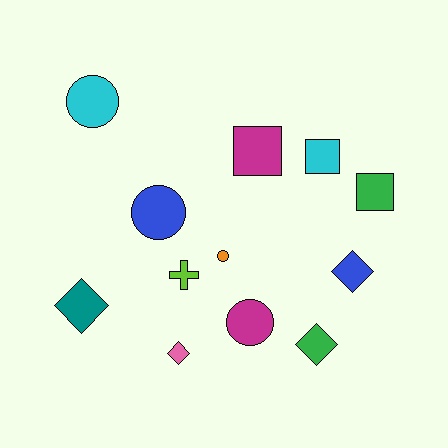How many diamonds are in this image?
There are 4 diamonds.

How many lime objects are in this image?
There is 1 lime object.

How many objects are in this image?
There are 12 objects.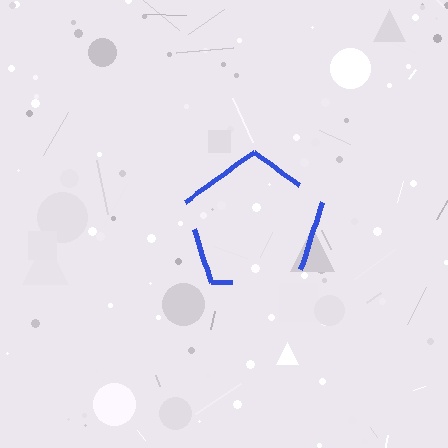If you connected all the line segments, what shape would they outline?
They would outline a pentagon.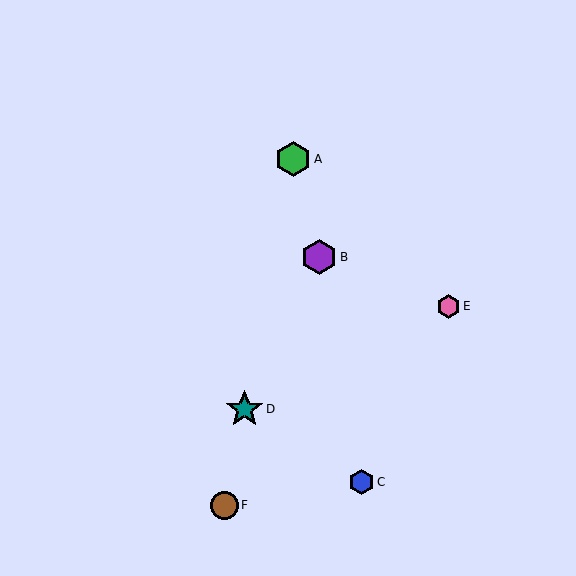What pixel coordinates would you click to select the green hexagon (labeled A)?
Click at (293, 159) to select the green hexagon A.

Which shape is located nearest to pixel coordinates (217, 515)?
The brown circle (labeled F) at (224, 505) is nearest to that location.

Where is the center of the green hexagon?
The center of the green hexagon is at (293, 159).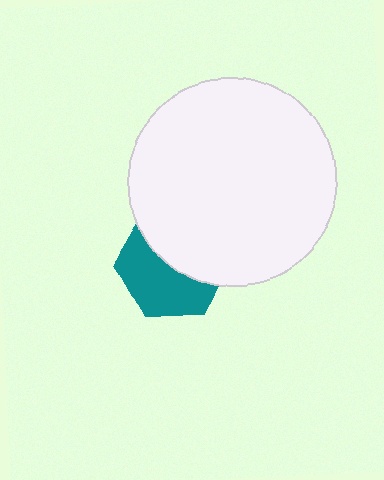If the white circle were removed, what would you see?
You would see the complete teal hexagon.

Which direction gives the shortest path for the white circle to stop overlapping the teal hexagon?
Moving up gives the shortest separation.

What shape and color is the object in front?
The object in front is a white circle.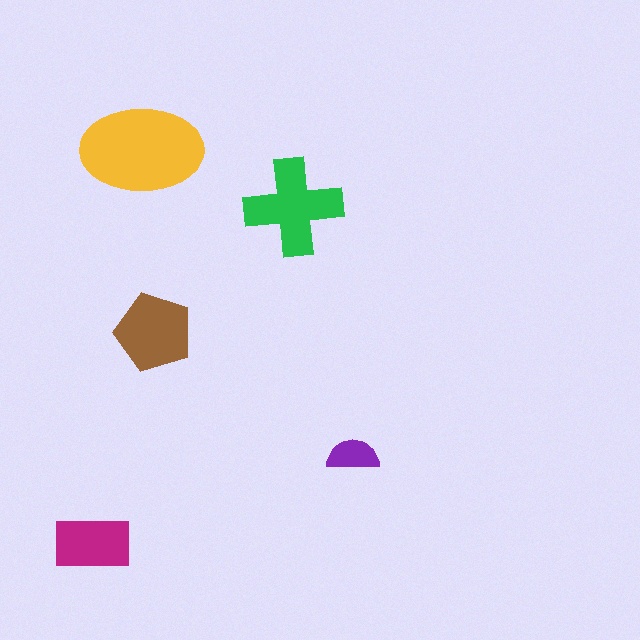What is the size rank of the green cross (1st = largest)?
2nd.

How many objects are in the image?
There are 5 objects in the image.